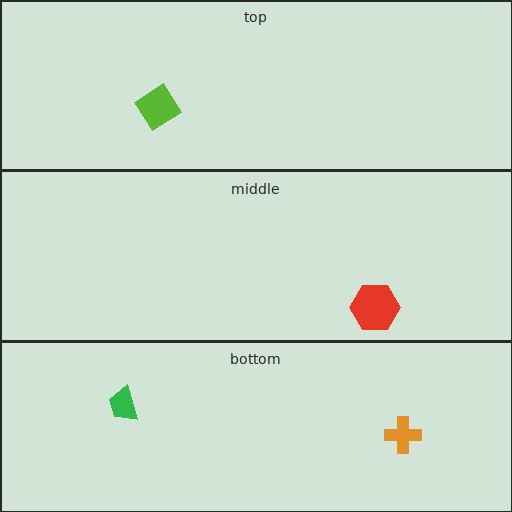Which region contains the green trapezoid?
The bottom region.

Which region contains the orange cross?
The bottom region.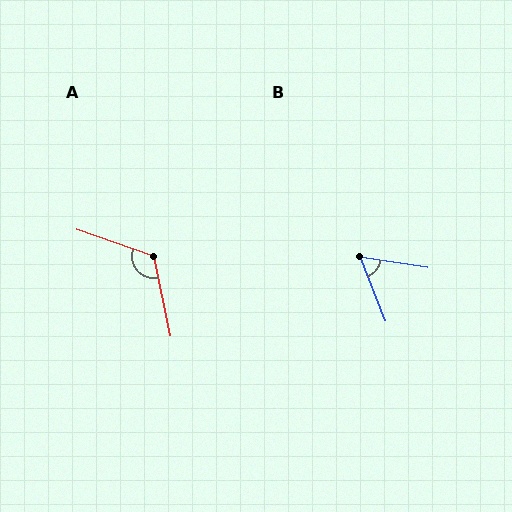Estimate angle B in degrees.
Approximately 60 degrees.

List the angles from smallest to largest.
B (60°), A (121°).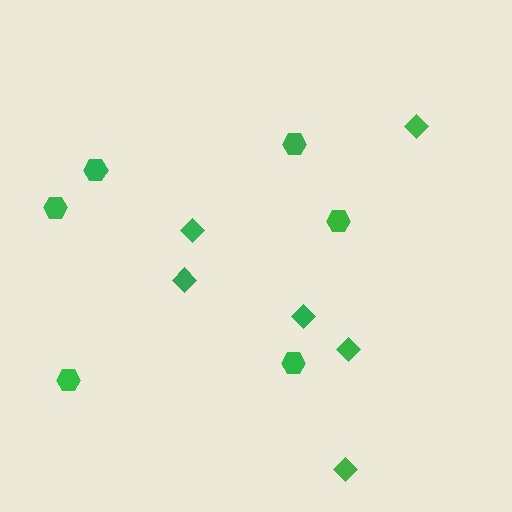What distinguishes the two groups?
There are 2 groups: one group of diamonds (6) and one group of hexagons (6).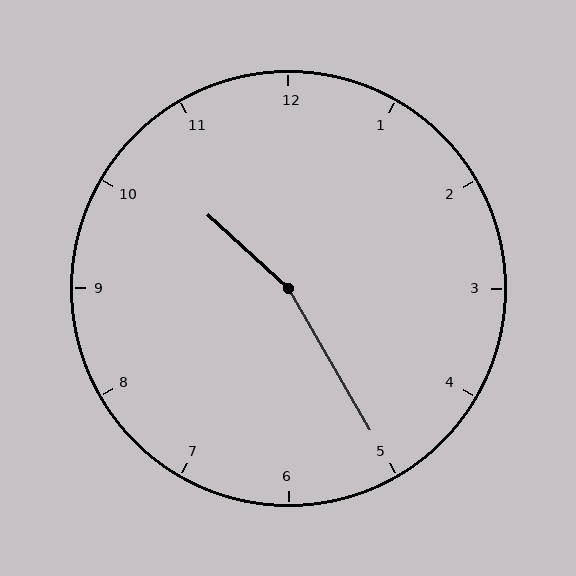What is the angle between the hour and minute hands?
Approximately 162 degrees.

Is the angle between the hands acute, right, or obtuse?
It is obtuse.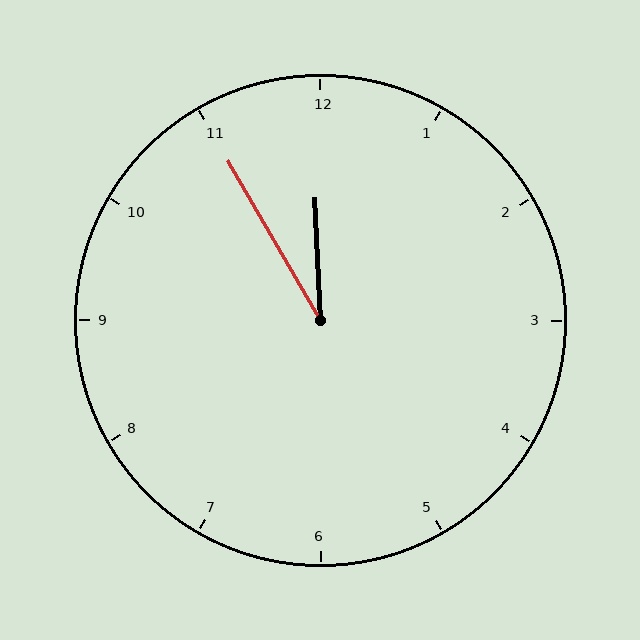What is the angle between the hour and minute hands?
Approximately 28 degrees.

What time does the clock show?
11:55.